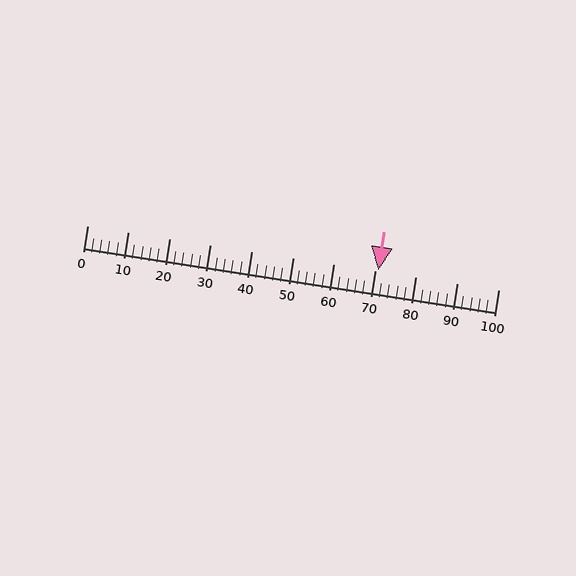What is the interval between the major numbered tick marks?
The major tick marks are spaced 10 units apart.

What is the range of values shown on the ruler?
The ruler shows values from 0 to 100.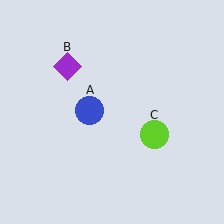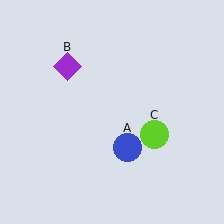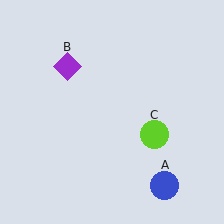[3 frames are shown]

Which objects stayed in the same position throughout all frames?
Purple diamond (object B) and lime circle (object C) remained stationary.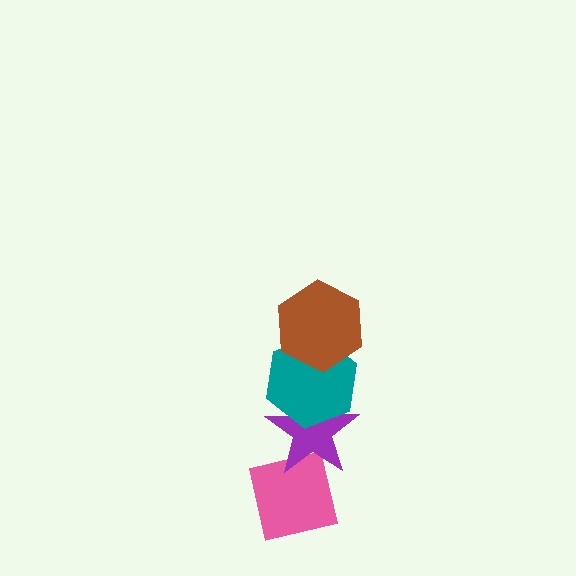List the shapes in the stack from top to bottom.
From top to bottom: the brown hexagon, the teal hexagon, the purple star, the pink square.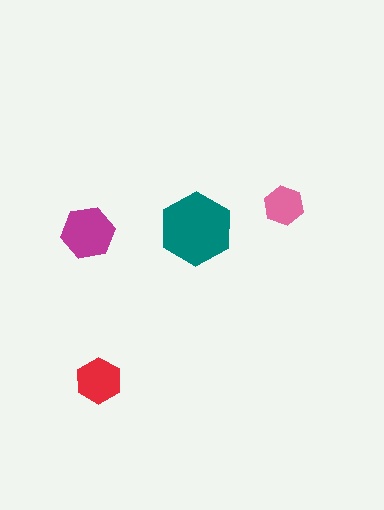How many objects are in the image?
There are 4 objects in the image.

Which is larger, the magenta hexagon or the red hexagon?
The magenta one.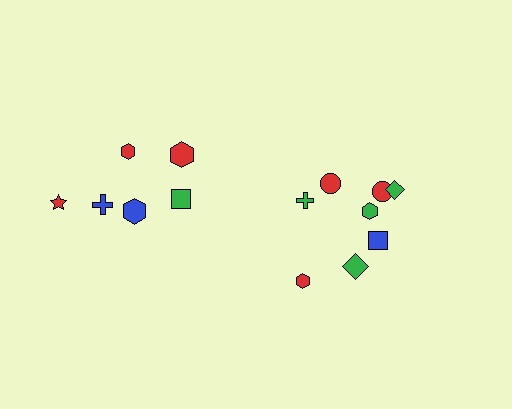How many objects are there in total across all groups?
There are 14 objects.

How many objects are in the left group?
There are 6 objects.